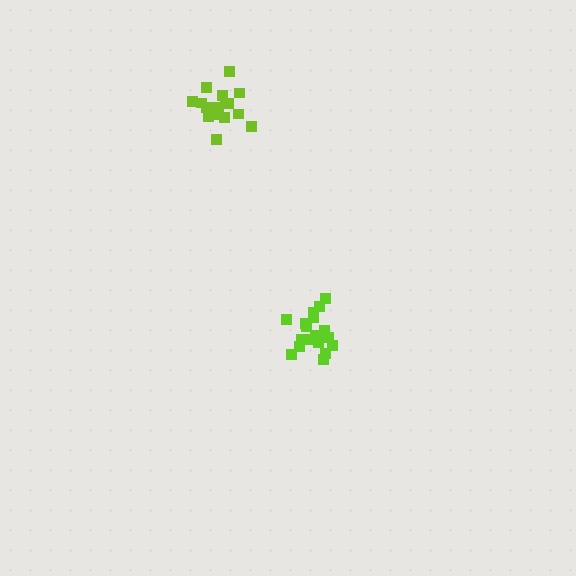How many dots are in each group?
Group 1: 17 dots, Group 2: 19 dots (36 total).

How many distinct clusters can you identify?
There are 2 distinct clusters.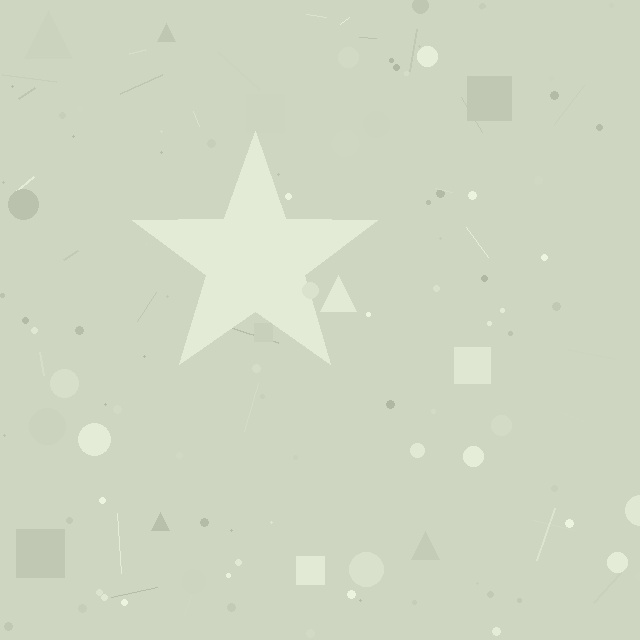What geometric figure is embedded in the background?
A star is embedded in the background.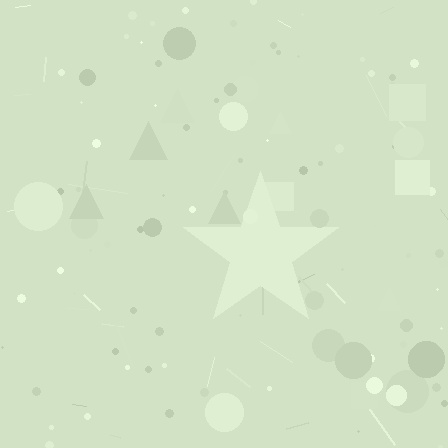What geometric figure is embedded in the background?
A star is embedded in the background.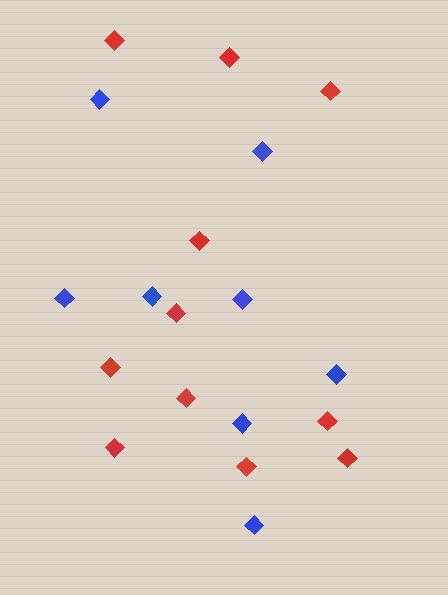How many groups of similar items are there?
There are 2 groups: one group of red diamonds (11) and one group of blue diamonds (8).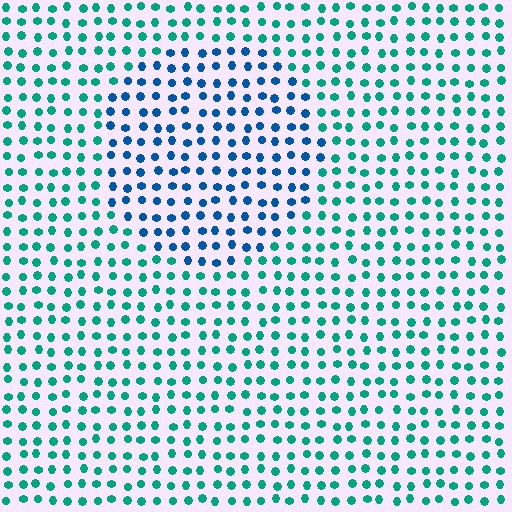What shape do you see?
I see a circle.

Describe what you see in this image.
The image is filled with small teal elements in a uniform arrangement. A circle-shaped region is visible where the elements are tinted to a slightly different hue, forming a subtle color boundary.